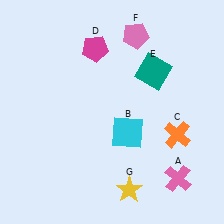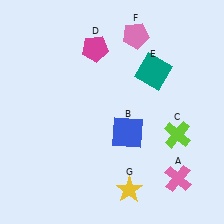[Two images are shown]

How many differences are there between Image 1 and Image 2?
There are 2 differences between the two images.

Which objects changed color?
B changed from cyan to blue. C changed from orange to lime.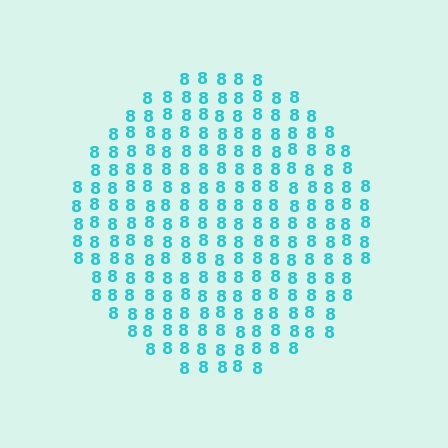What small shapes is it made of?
It is made of small digit 8's.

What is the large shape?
The large shape is a circle.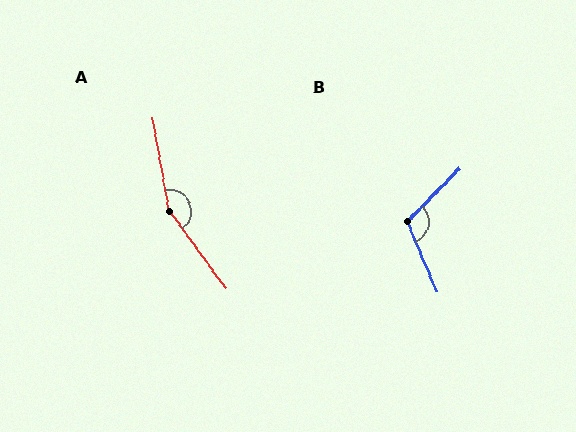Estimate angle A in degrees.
Approximately 154 degrees.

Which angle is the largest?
A, at approximately 154 degrees.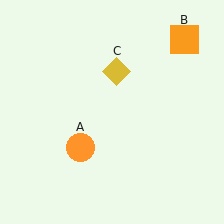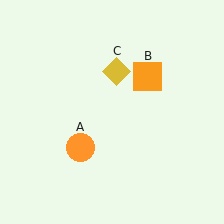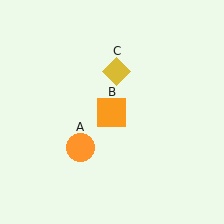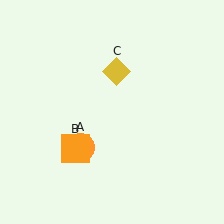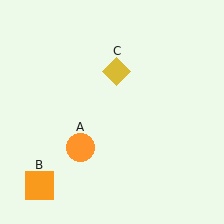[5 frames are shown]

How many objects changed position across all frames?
1 object changed position: orange square (object B).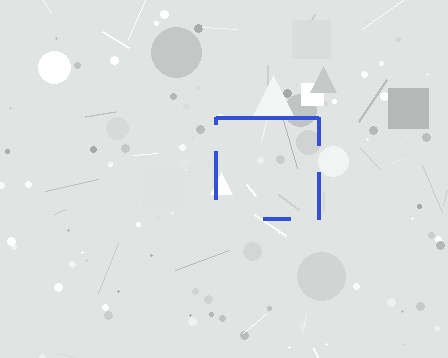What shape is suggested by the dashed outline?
The dashed outline suggests a square.